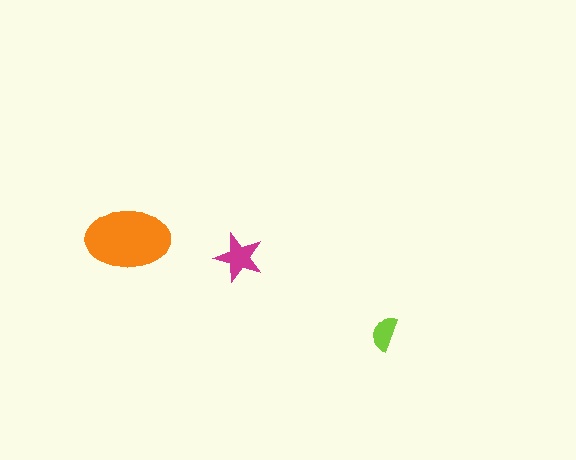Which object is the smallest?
The lime semicircle.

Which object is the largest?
The orange ellipse.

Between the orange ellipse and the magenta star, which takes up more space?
The orange ellipse.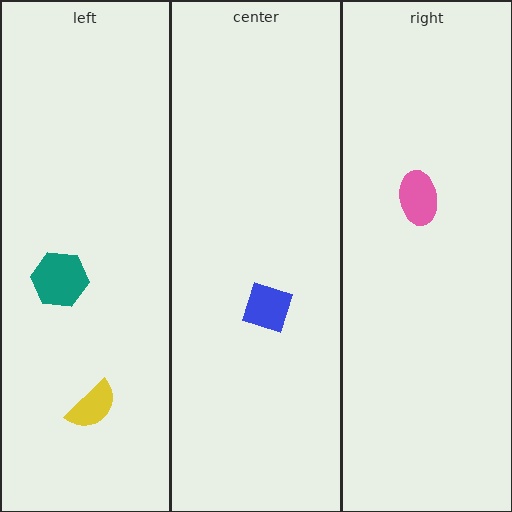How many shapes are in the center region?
1.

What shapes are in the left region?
The yellow semicircle, the teal hexagon.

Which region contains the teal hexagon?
The left region.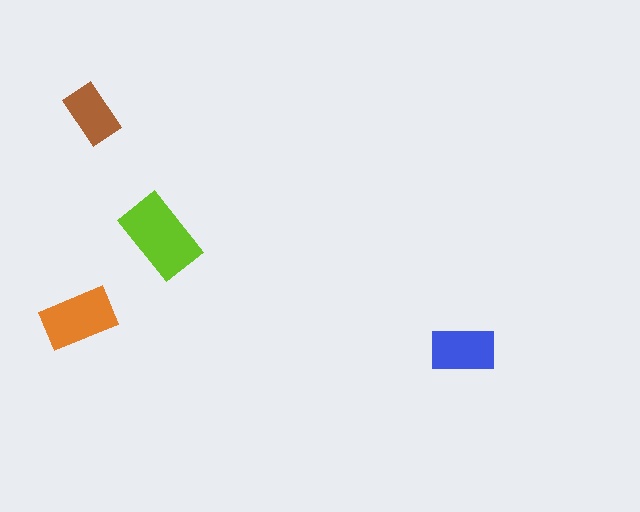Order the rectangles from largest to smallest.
the lime one, the orange one, the blue one, the brown one.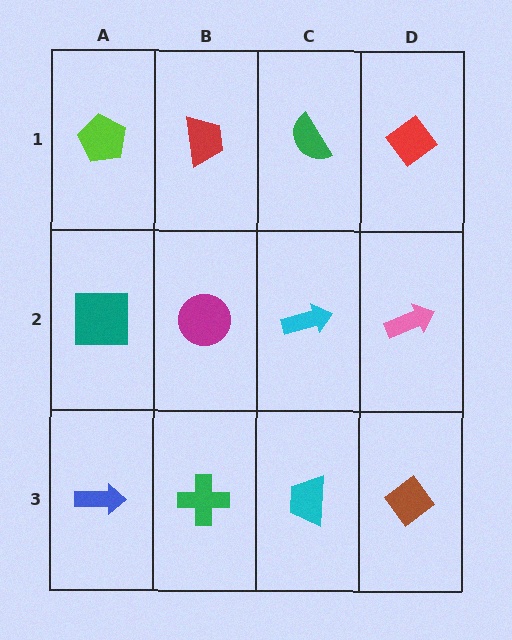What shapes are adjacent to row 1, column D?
A pink arrow (row 2, column D), a green semicircle (row 1, column C).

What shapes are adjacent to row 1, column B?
A magenta circle (row 2, column B), a lime pentagon (row 1, column A), a green semicircle (row 1, column C).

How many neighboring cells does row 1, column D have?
2.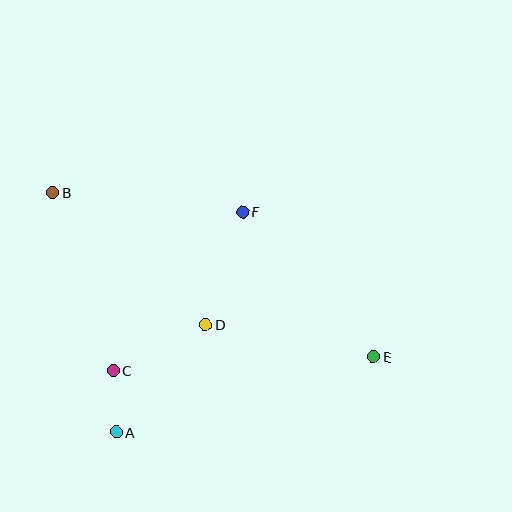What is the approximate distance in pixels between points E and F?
The distance between E and F is approximately 195 pixels.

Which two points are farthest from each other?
Points B and E are farthest from each other.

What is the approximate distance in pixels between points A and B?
The distance between A and B is approximately 248 pixels.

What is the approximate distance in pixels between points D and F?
The distance between D and F is approximately 119 pixels.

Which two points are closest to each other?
Points A and C are closest to each other.